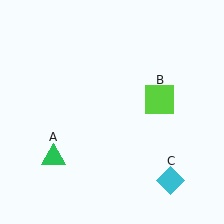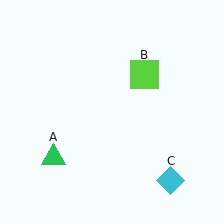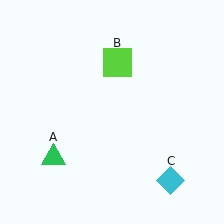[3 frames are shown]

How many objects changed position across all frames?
1 object changed position: lime square (object B).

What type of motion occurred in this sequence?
The lime square (object B) rotated counterclockwise around the center of the scene.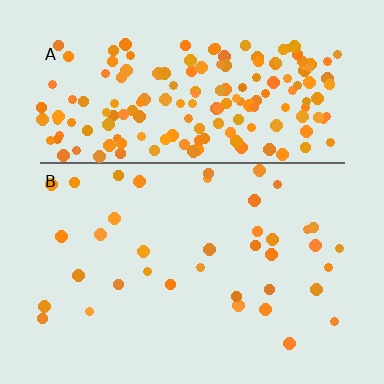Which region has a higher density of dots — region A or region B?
A (the top).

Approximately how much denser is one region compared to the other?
Approximately 4.9× — region A over region B.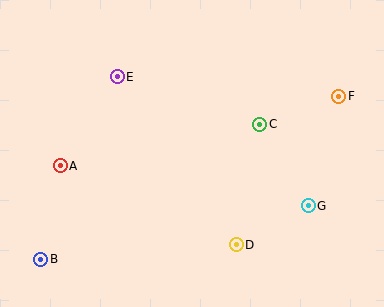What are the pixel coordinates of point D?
Point D is at (236, 245).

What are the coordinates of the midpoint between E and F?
The midpoint between E and F is at (228, 87).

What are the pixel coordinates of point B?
Point B is at (41, 259).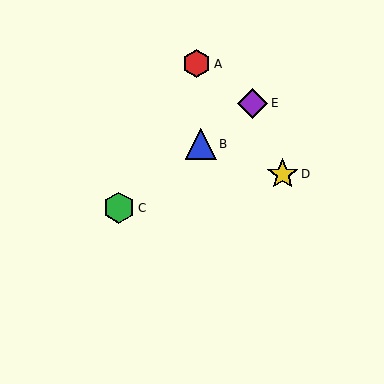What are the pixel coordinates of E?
Object E is at (253, 103).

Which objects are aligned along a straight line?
Objects B, C, E are aligned along a straight line.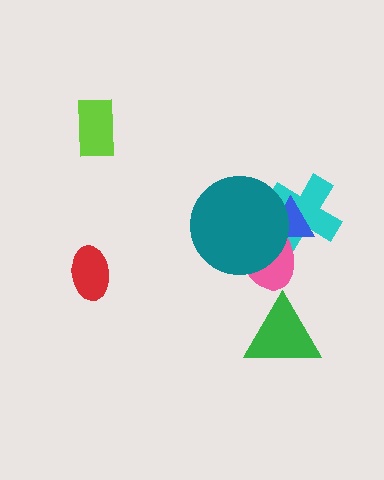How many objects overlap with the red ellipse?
0 objects overlap with the red ellipse.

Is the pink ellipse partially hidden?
Yes, it is partially covered by another shape.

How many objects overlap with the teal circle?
3 objects overlap with the teal circle.